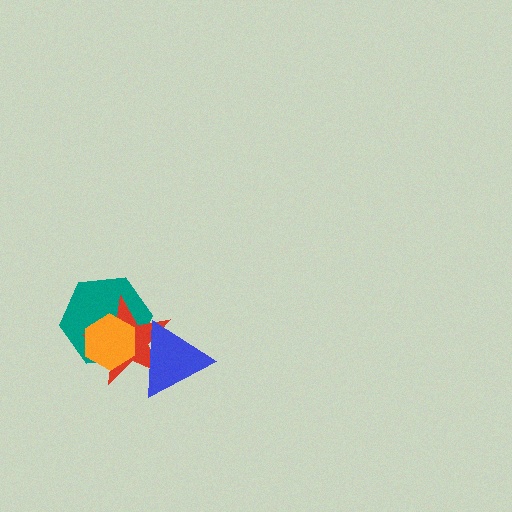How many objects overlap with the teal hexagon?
3 objects overlap with the teal hexagon.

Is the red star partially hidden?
Yes, it is partially covered by another shape.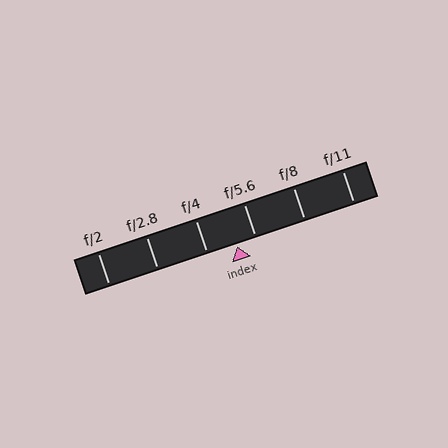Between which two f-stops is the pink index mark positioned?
The index mark is between f/4 and f/5.6.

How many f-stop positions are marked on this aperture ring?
There are 6 f-stop positions marked.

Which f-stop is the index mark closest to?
The index mark is closest to f/5.6.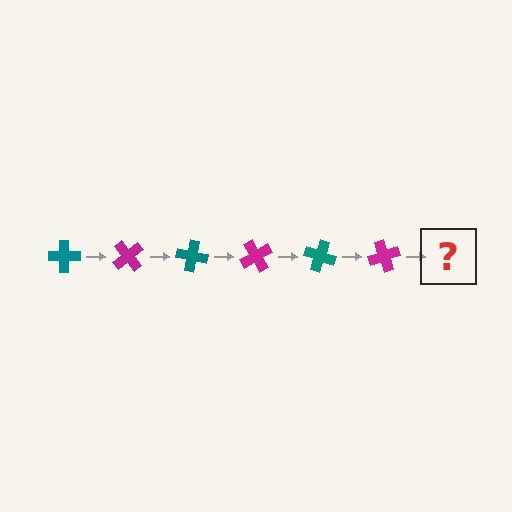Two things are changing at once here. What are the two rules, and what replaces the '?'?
The two rules are that it rotates 50 degrees each step and the color cycles through teal and magenta. The '?' should be a teal cross, rotated 300 degrees from the start.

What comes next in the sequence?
The next element should be a teal cross, rotated 300 degrees from the start.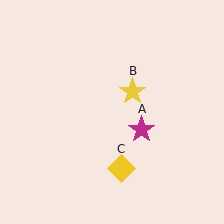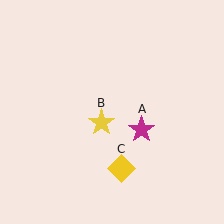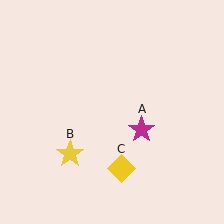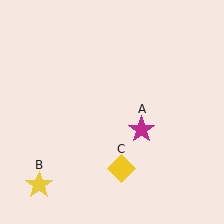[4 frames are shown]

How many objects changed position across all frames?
1 object changed position: yellow star (object B).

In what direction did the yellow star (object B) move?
The yellow star (object B) moved down and to the left.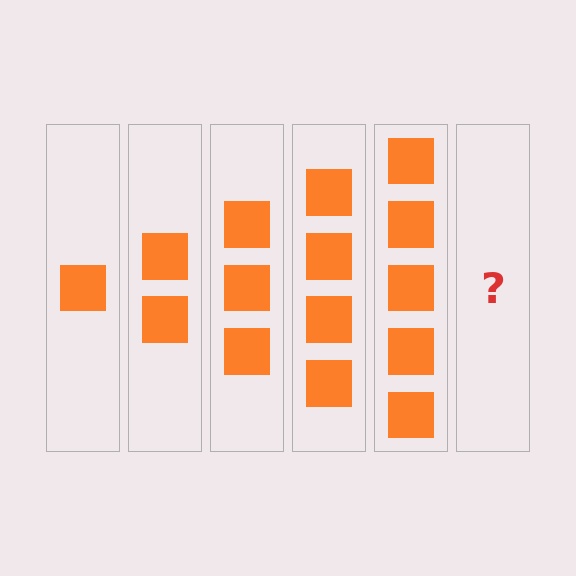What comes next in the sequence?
The next element should be 6 squares.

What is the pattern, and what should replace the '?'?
The pattern is that each step adds one more square. The '?' should be 6 squares.